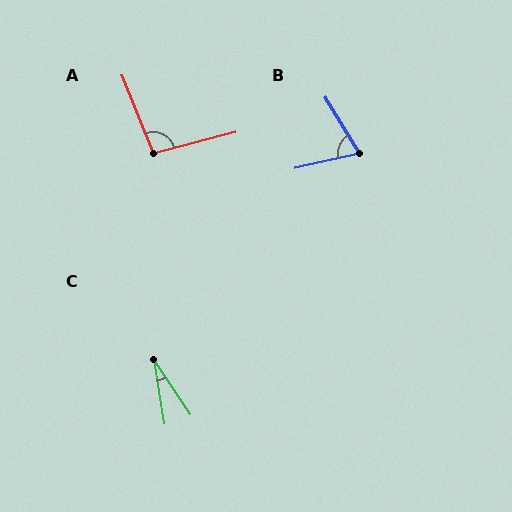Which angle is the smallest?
C, at approximately 25 degrees.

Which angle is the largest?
A, at approximately 97 degrees.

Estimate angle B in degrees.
Approximately 71 degrees.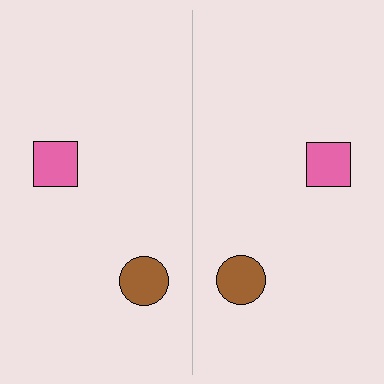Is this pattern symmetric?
Yes, this pattern has bilateral (reflection) symmetry.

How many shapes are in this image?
There are 4 shapes in this image.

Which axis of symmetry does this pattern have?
The pattern has a vertical axis of symmetry running through the center of the image.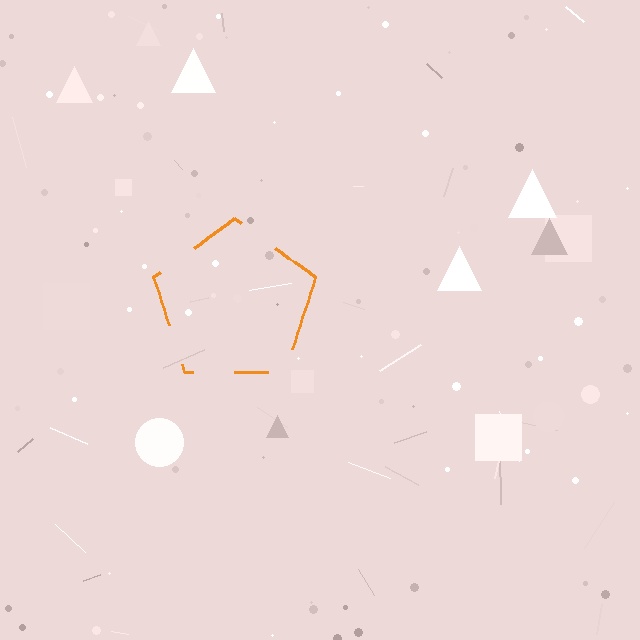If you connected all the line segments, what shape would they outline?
They would outline a pentagon.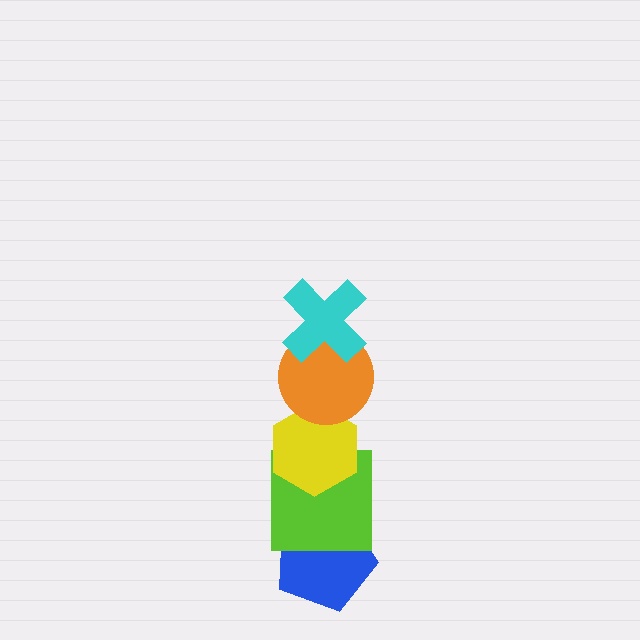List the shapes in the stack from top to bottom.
From top to bottom: the cyan cross, the orange circle, the yellow hexagon, the lime square, the blue pentagon.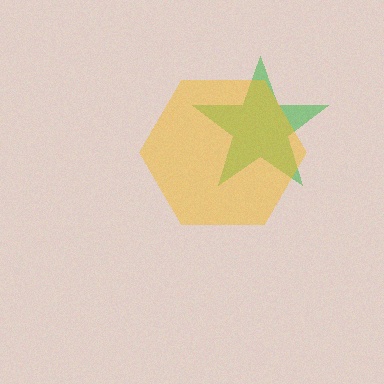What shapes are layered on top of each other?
The layered shapes are: a green star, a yellow hexagon.